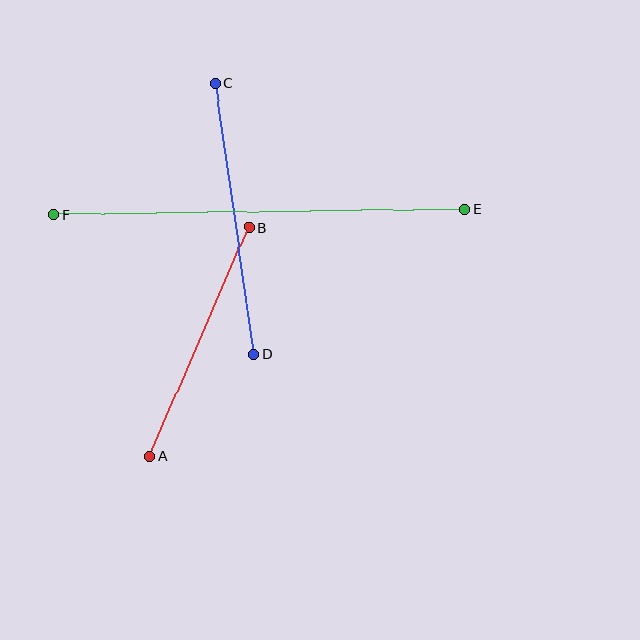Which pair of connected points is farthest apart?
Points E and F are farthest apart.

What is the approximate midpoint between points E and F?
The midpoint is at approximately (259, 212) pixels.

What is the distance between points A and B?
The distance is approximately 249 pixels.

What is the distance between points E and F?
The distance is approximately 411 pixels.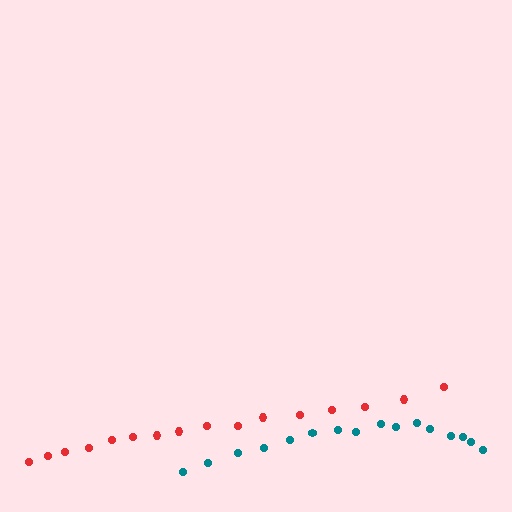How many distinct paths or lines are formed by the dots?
There are 2 distinct paths.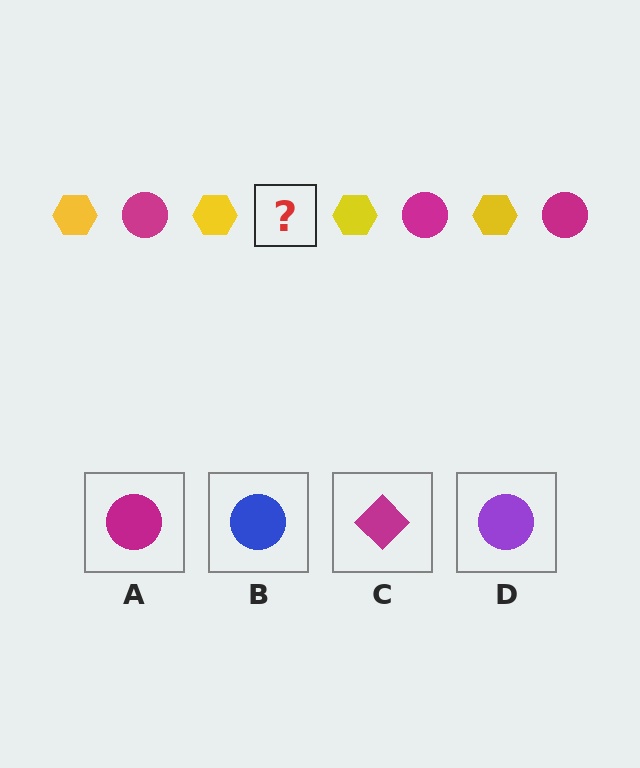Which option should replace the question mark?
Option A.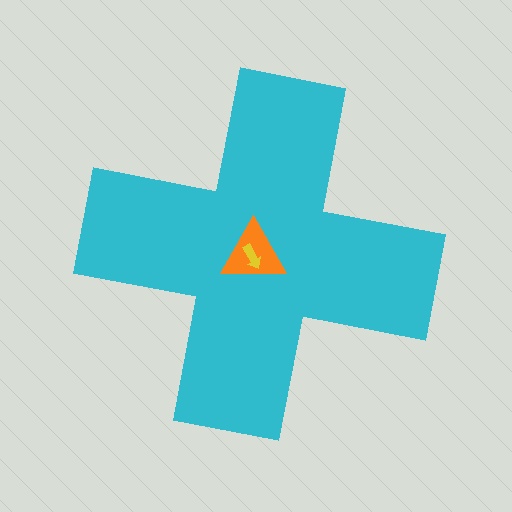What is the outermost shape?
The cyan cross.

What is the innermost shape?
The yellow arrow.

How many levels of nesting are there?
3.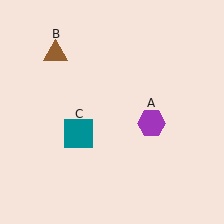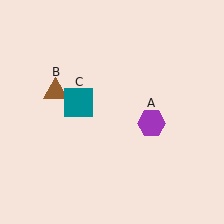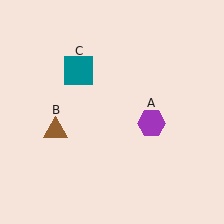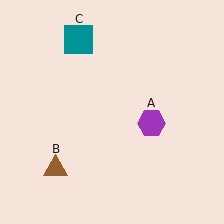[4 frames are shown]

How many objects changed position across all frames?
2 objects changed position: brown triangle (object B), teal square (object C).